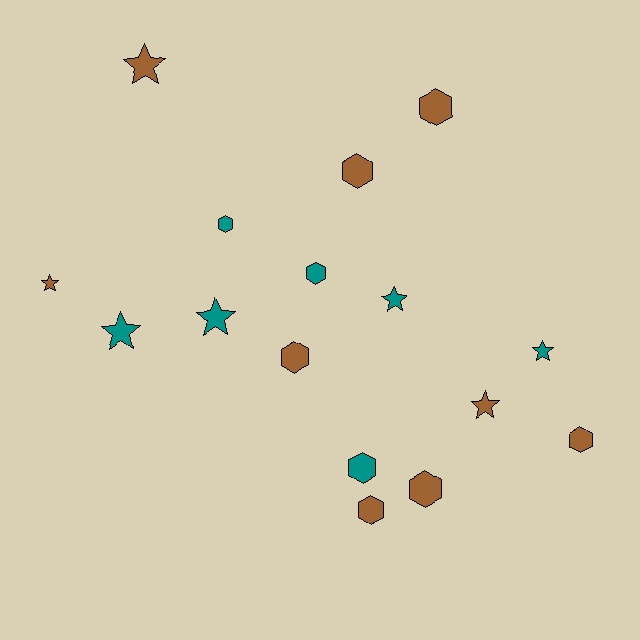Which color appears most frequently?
Brown, with 9 objects.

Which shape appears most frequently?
Hexagon, with 9 objects.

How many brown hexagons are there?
There are 6 brown hexagons.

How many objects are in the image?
There are 16 objects.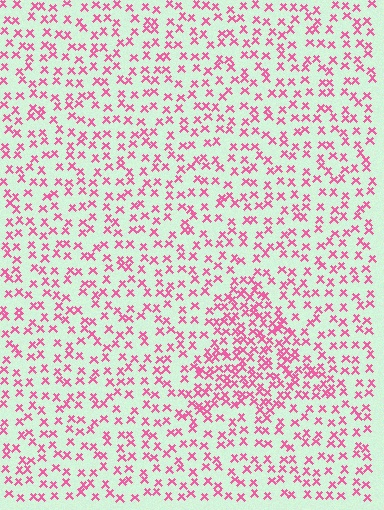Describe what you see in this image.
The image contains small pink elements arranged at two different densities. A triangle-shaped region is visible where the elements are more densely packed than the surrounding area.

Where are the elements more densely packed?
The elements are more densely packed inside the triangle boundary.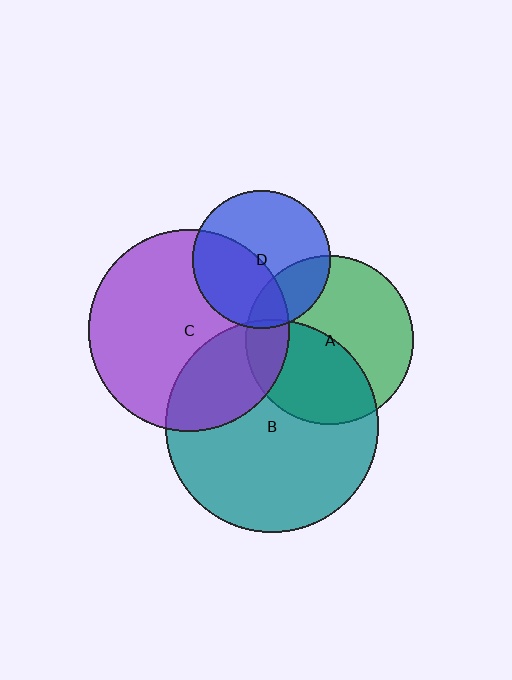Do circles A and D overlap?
Yes.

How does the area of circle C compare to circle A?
Approximately 1.4 times.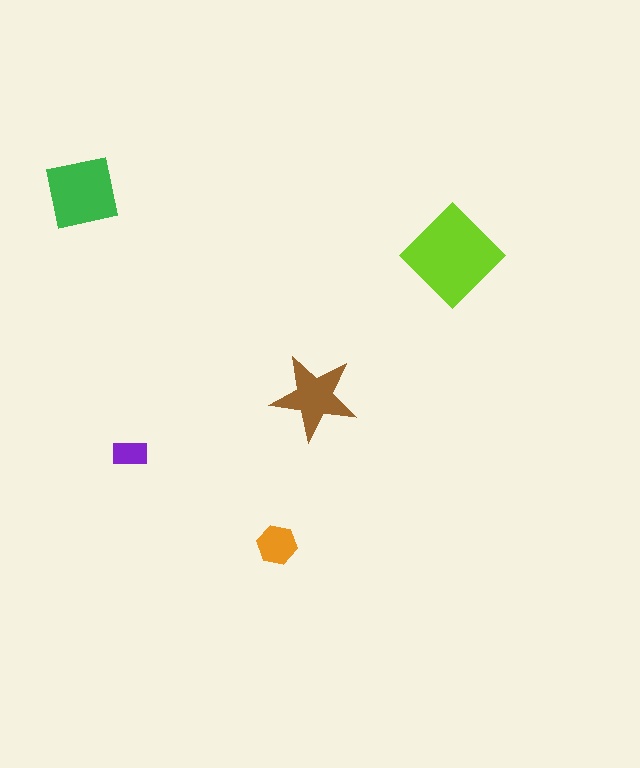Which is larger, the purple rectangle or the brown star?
The brown star.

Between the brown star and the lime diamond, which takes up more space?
The lime diamond.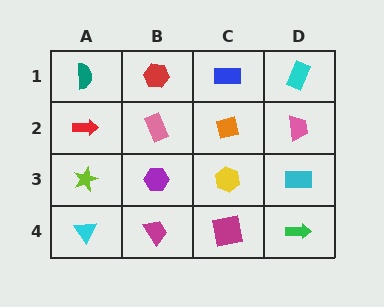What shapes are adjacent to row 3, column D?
A pink trapezoid (row 2, column D), a green arrow (row 4, column D), a yellow hexagon (row 3, column C).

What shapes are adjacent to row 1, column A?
A red arrow (row 2, column A), a red hexagon (row 1, column B).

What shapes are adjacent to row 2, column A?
A teal semicircle (row 1, column A), a lime star (row 3, column A), a pink rectangle (row 2, column B).